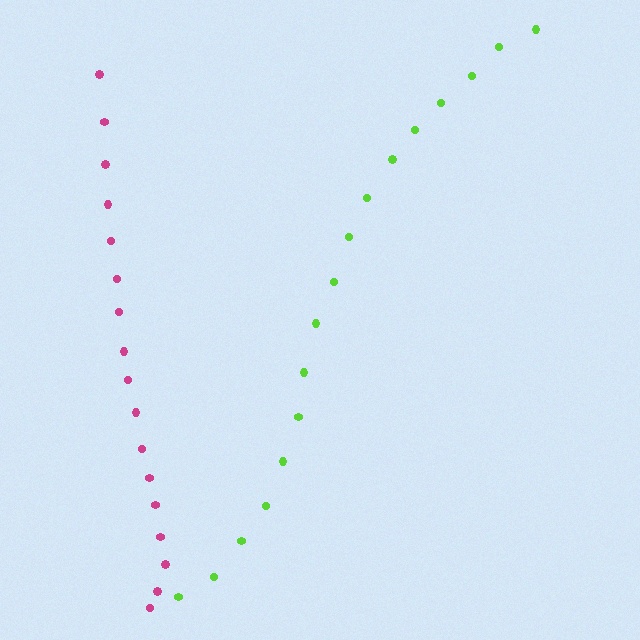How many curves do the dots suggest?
There are 2 distinct paths.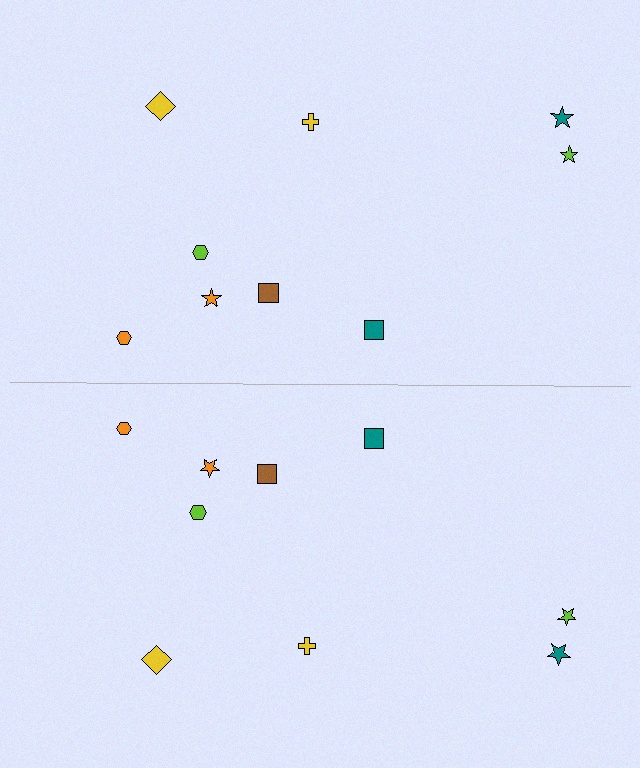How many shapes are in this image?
There are 18 shapes in this image.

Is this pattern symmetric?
Yes, this pattern has bilateral (reflection) symmetry.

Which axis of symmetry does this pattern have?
The pattern has a horizontal axis of symmetry running through the center of the image.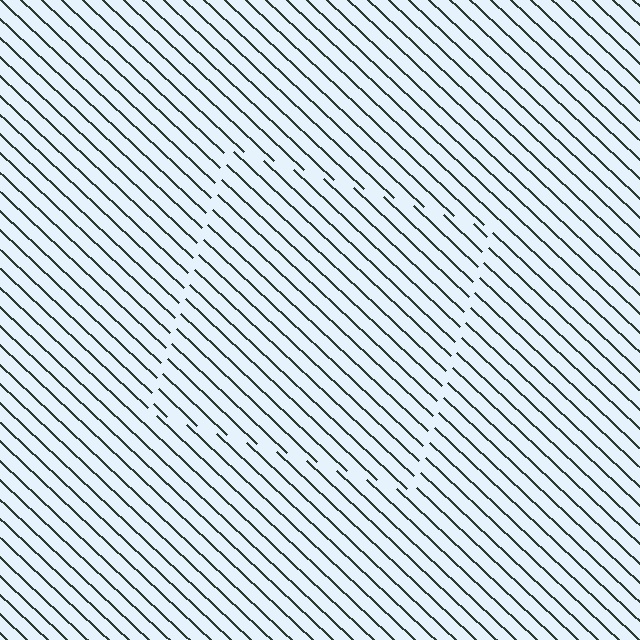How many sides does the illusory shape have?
4 sides — the line-ends trace a square.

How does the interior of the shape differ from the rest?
The interior of the shape contains the same grating, shifted by half a period — the contour is defined by the phase discontinuity where line-ends from the inner and outer gratings abut.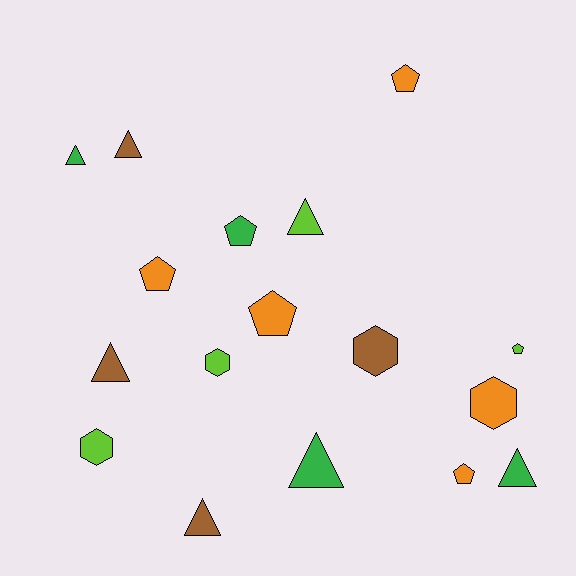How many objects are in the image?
There are 17 objects.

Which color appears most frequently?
Orange, with 5 objects.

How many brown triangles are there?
There are 3 brown triangles.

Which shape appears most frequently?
Triangle, with 7 objects.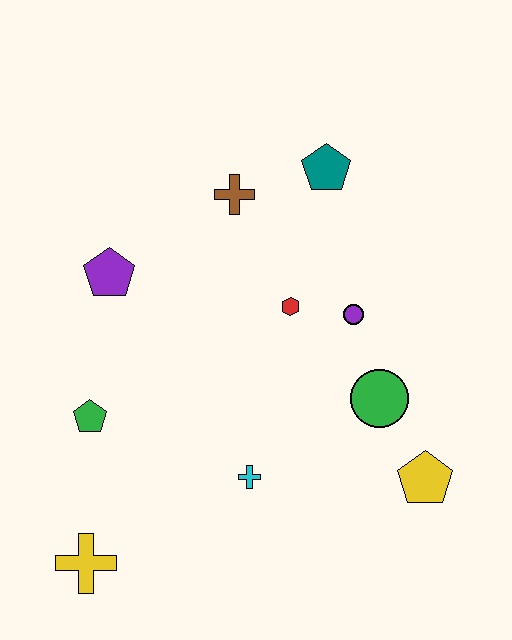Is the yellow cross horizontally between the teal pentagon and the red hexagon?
No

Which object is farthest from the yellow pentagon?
The purple pentagon is farthest from the yellow pentagon.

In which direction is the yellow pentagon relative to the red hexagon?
The yellow pentagon is below the red hexagon.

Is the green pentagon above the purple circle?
No